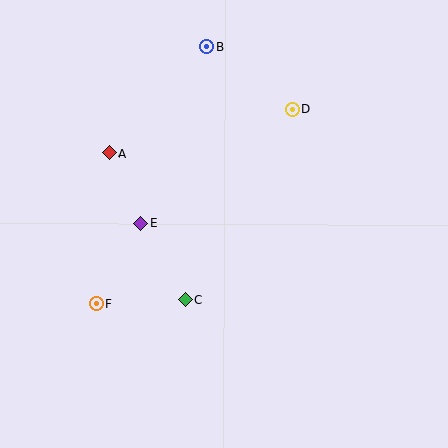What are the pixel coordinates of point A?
Point A is at (110, 153).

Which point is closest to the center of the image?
Point E at (141, 223) is closest to the center.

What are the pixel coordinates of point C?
Point C is at (185, 300).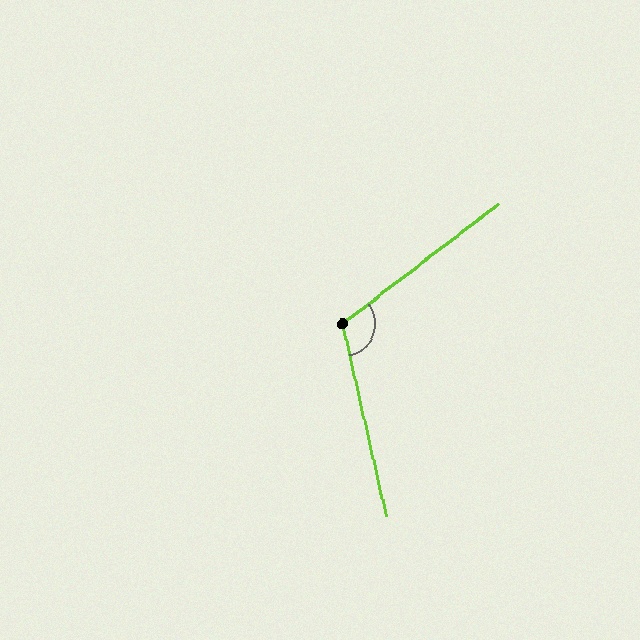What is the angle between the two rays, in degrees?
Approximately 114 degrees.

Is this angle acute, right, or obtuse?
It is obtuse.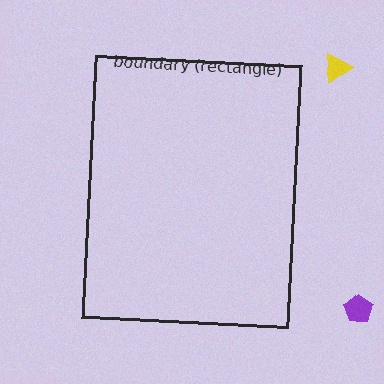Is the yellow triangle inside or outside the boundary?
Outside.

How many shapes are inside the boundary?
0 inside, 2 outside.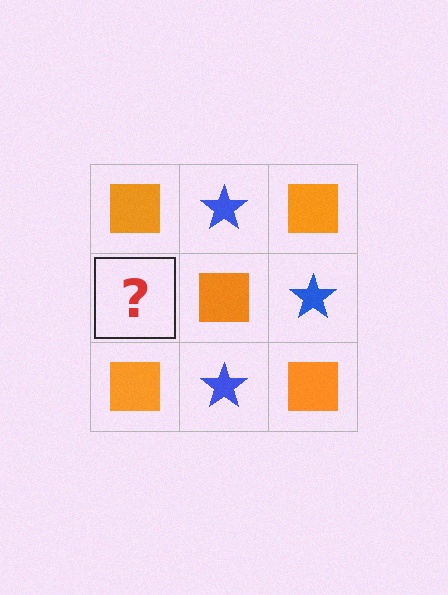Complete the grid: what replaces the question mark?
The question mark should be replaced with a blue star.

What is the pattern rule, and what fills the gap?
The rule is that it alternates orange square and blue star in a checkerboard pattern. The gap should be filled with a blue star.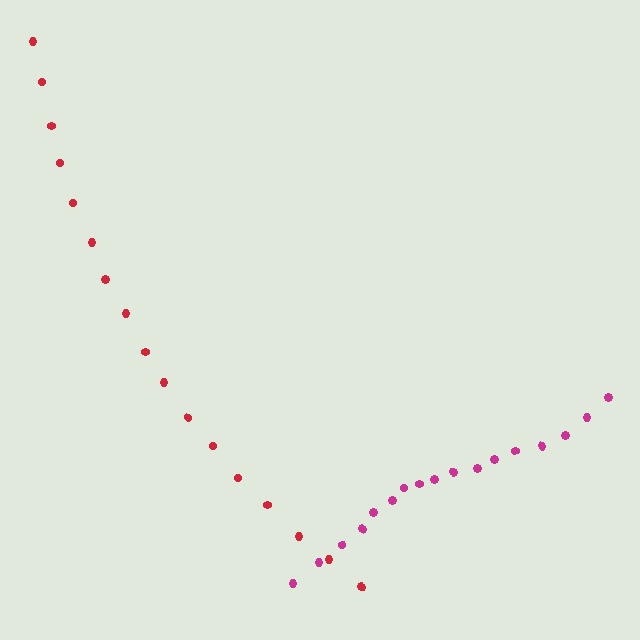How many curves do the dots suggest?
There are 2 distinct paths.